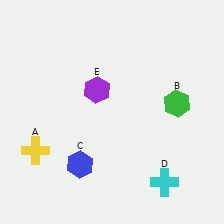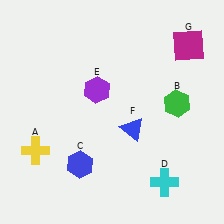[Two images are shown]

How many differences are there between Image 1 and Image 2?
There are 2 differences between the two images.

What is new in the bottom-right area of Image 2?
A blue triangle (F) was added in the bottom-right area of Image 2.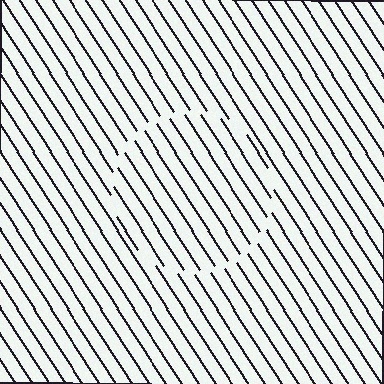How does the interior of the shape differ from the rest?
The interior of the shape contains the same grating, shifted by half a period — the contour is defined by the phase discontinuity where line-ends from the inner and outer gratings abut.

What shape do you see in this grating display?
An illusory circle. The interior of the shape contains the same grating, shifted by half a period — the contour is defined by the phase discontinuity where line-ends from the inner and outer gratings abut.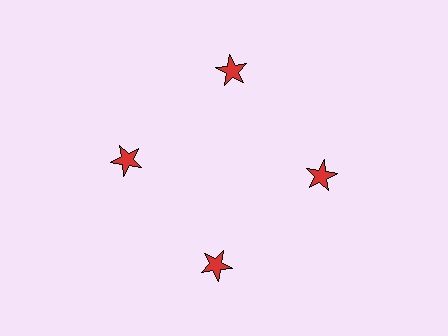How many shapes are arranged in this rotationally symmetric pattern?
There are 4 shapes, arranged in 4 groups of 1.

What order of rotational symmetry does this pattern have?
This pattern has 4-fold rotational symmetry.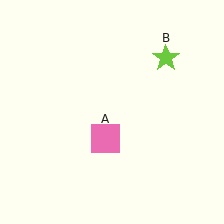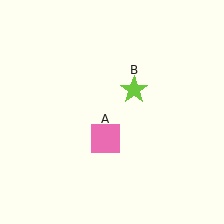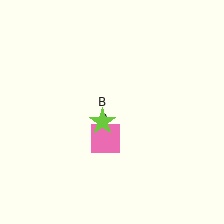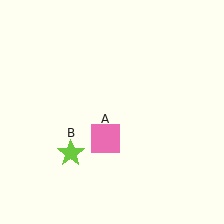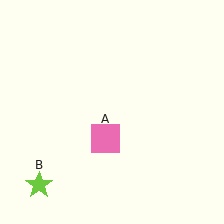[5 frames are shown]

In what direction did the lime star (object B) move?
The lime star (object B) moved down and to the left.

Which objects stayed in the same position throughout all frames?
Pink square (object A) remained stationary.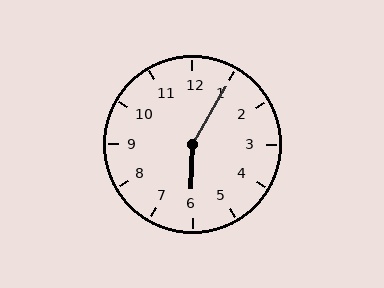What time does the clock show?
6:05.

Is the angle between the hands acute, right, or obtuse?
It is obtuse.